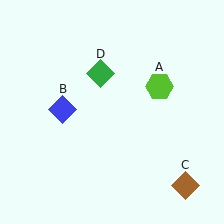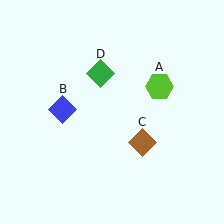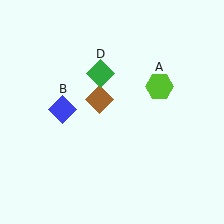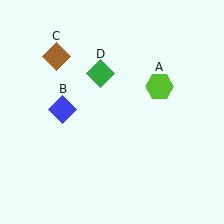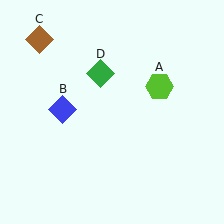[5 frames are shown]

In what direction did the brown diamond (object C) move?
The brown diamond (object C) moved up and to the left.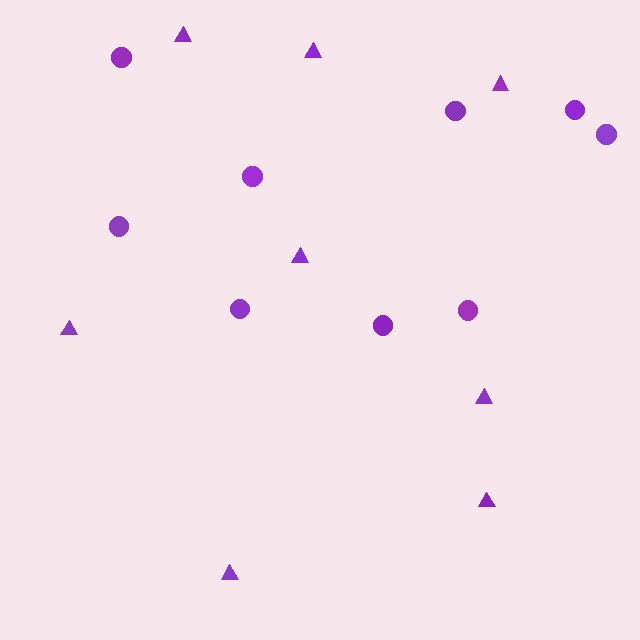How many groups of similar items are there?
There are 2 groups: one group of triangles (8) and one group of circles (9).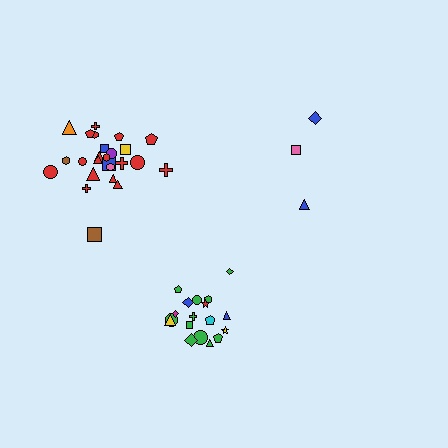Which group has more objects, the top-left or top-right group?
The top-left group.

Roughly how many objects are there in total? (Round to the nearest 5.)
Roughly 45 objects in total.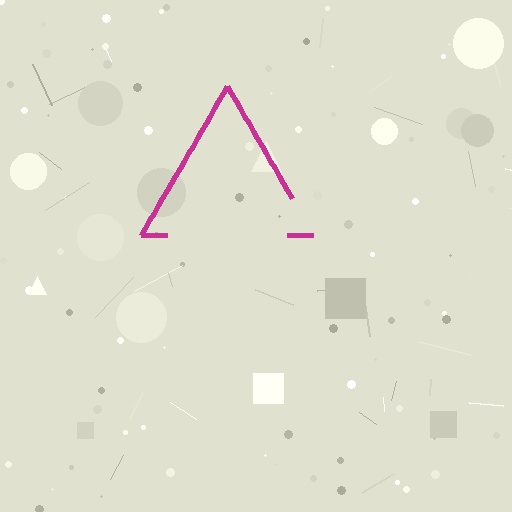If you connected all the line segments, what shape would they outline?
They would outline a triangle.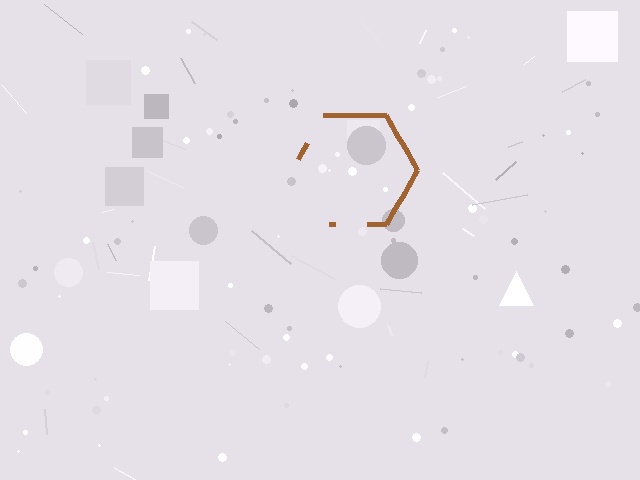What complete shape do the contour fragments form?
The contour fragments form a hexagon.